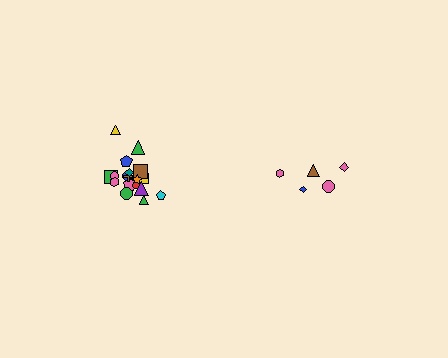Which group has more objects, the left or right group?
The left group.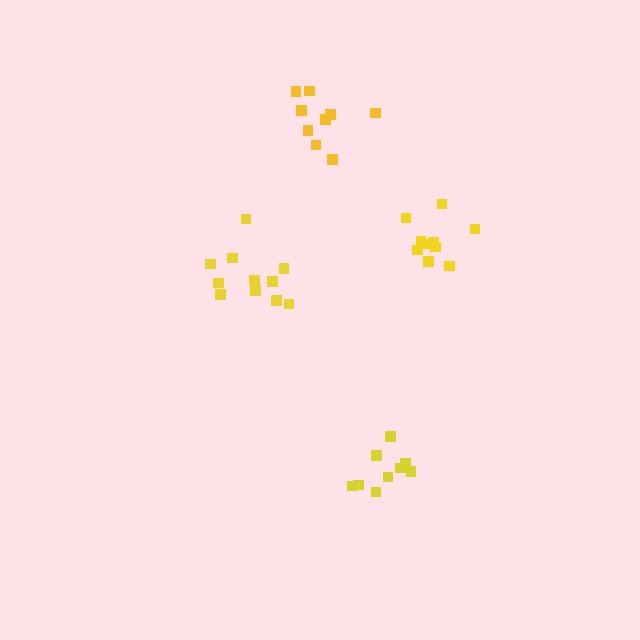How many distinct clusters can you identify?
There are 4 distinct clusters.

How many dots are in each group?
Group 1: 9 dots, Group 2: 10 dots, Group 3: 11 dots, Group 4: 9 dots (39 total).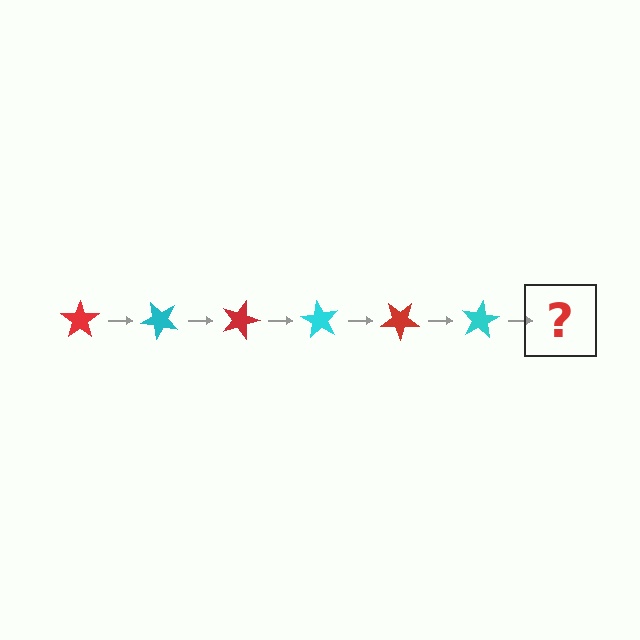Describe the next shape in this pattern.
It should be a red star, rotated 270 degrees from the start.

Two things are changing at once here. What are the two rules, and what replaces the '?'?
The two rules are that it rotates 45 degrees each step and the color cycles through red and cyan. The '?' should be a red star, rotated 270 degrees from the start.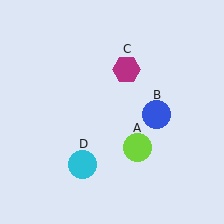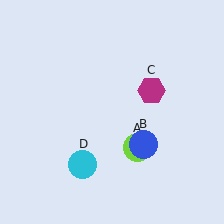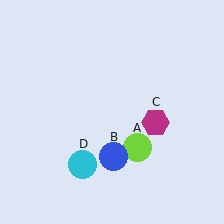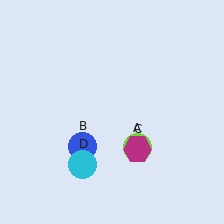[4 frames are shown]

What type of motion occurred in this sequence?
The blue circle (object B), magenta hexagon (object C) rotated clockwise around the center of the scene.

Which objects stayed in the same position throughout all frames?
Lime circle (object A) and cyan circle (object D) remained stationary.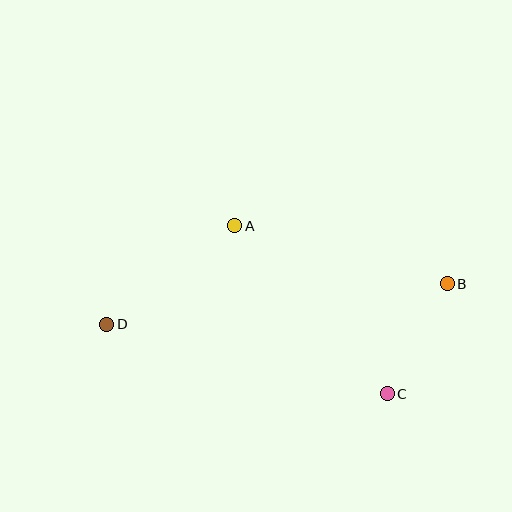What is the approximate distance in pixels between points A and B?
The distance between A and B is approximately 220 pixels.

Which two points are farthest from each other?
Points B and D are farthest from each other.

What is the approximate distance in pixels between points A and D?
The distance between A and D is approximately 161 pixels.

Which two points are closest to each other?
Points B and C are closest to each other.